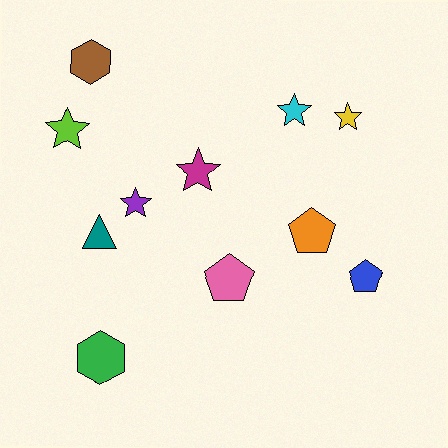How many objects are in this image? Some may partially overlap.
There are 11 objects.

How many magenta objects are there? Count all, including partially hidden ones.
There is 1 magenta object.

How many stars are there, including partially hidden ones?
There are 5 stars.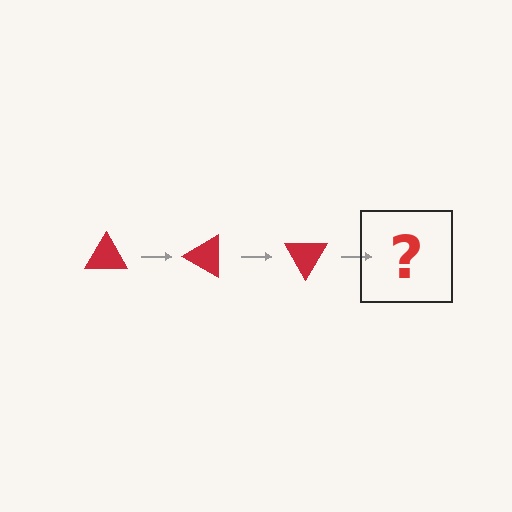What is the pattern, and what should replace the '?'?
The pattern is that the triangle rotates 30 degrees each step. The '?' should be a red triangle rotated 90 degrees.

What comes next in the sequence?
The next element should be a red triangle rotated 90 degrees.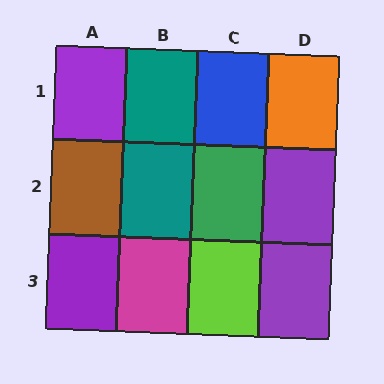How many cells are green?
1 cell is green.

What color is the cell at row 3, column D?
Purple.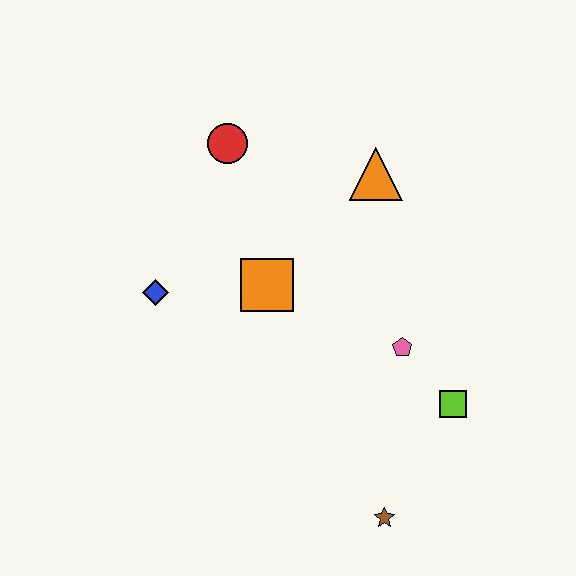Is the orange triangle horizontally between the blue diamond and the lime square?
Yes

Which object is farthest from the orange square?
The brown star is farthest from the orange square.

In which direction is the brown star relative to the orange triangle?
The brown star is below the orange triangle.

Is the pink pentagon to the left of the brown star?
No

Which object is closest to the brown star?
The lime square is closest to the brown star.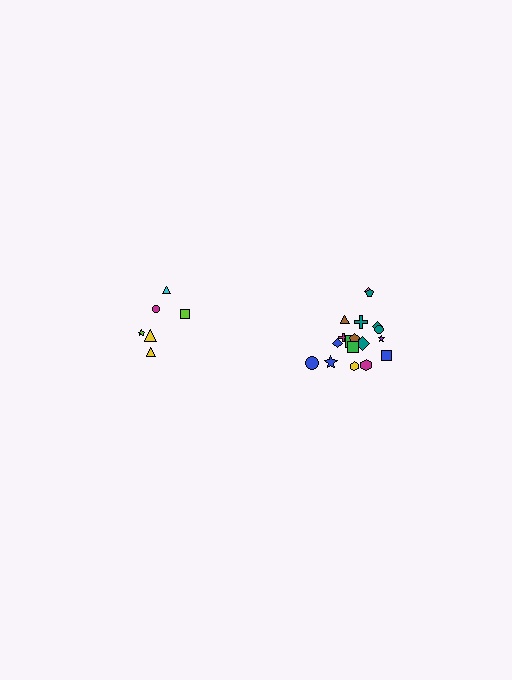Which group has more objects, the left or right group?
The right group.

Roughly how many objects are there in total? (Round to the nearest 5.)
Roughly 25 objects in total.